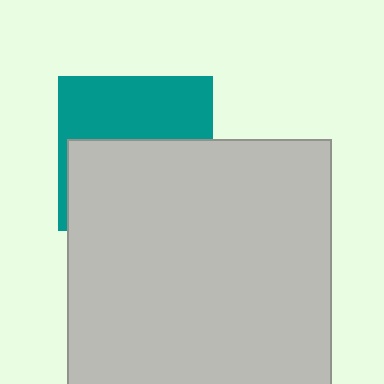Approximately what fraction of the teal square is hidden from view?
Roughly 55% of the teal square is hidden behind the light gray square.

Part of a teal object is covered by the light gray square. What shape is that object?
It is a square.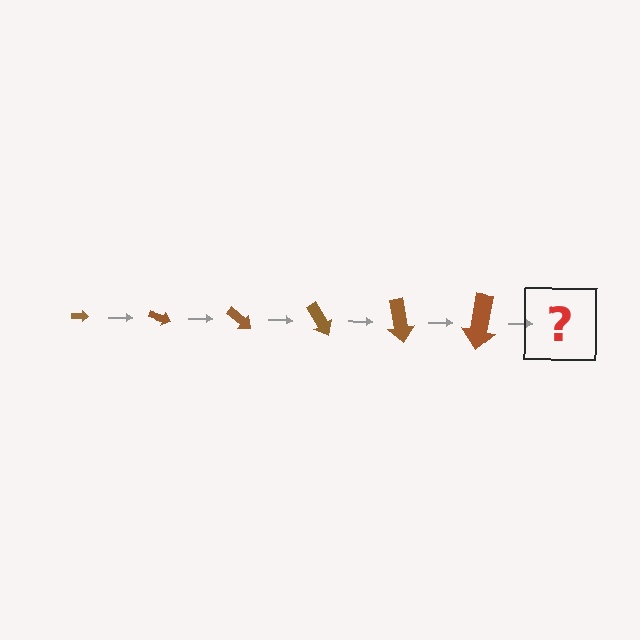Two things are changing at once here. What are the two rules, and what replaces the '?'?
The two rules are that the arrow grows larger each step and it rotates 20 degrees each step. The '?' should be an arrow, larger than the previous one and rotated 120 degrees from the start.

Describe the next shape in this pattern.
It should be an arrow, larger than the previous one and rotated 120 degrees from the start.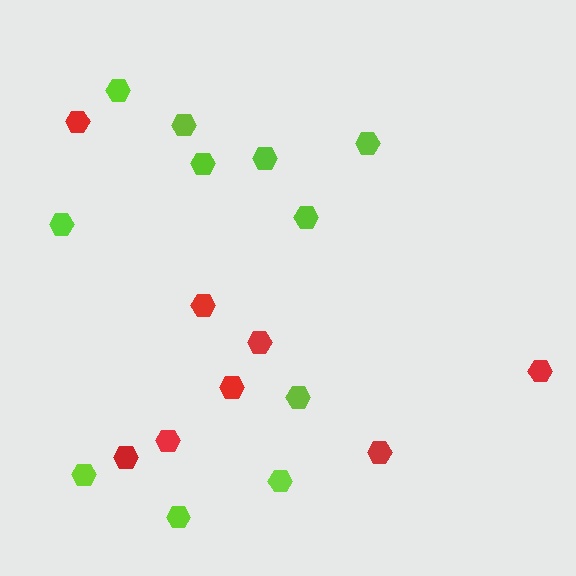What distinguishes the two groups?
There are 2 groups: one group of red hexagons (8) and one group of lime hexagons (11).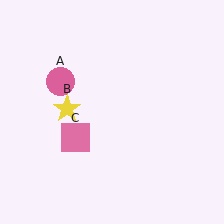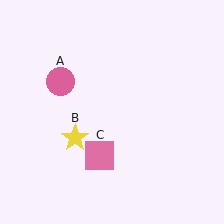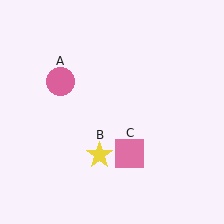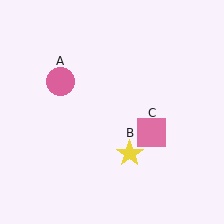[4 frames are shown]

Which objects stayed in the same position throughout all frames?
Pink circle (object A) remained stationary.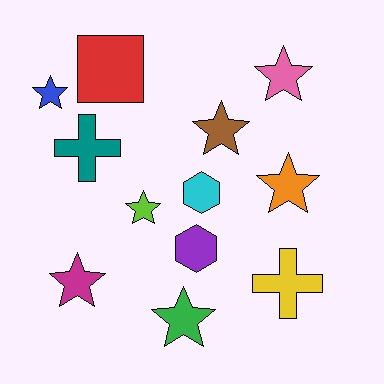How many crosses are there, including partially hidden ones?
There are 2 crosses.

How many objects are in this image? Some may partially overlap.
There are 12 objects.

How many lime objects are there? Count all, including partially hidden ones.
There is 1 lime object.